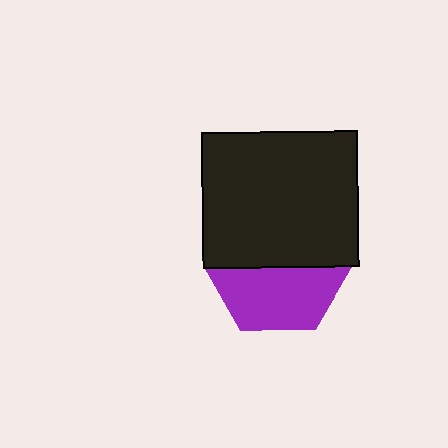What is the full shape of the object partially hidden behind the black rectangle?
The partially hidden object is a purple hexagon.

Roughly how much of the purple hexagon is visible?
About half of it is visible (roughly 46%).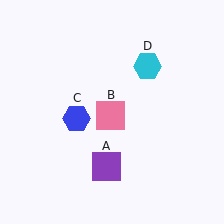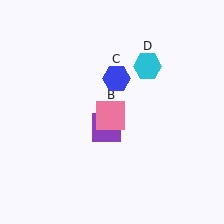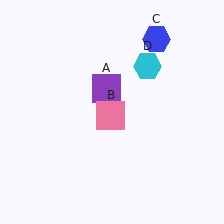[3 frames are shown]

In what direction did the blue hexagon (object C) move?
The blue hexagon (object C) moved up and to the right.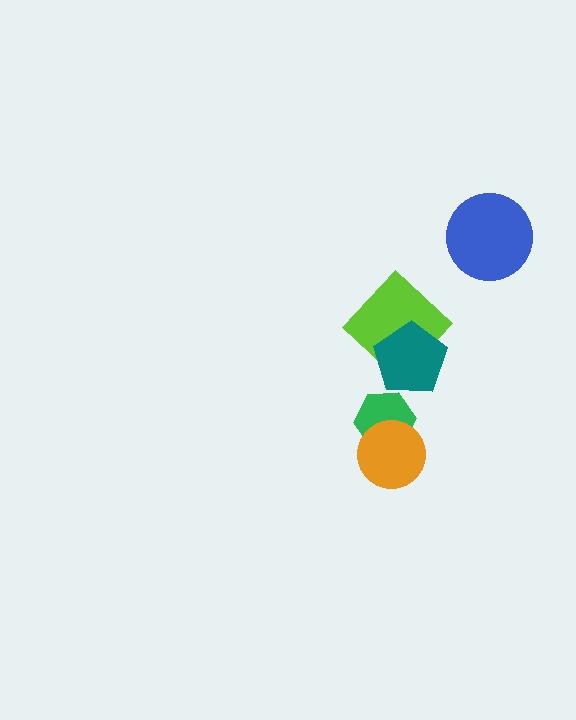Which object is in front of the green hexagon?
The orange circle is in front of the green hexagon.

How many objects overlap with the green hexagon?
1 object overlaps with the green hexagon.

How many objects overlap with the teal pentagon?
1 object overlaps with the teal pentagon.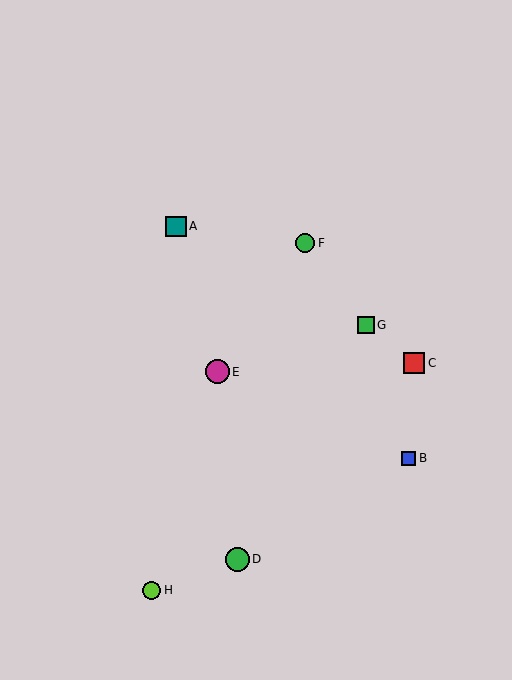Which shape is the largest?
The green circle (labeled D) is the largest.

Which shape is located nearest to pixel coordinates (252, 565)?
The green circle (labeled D) at (237, 559) is nearest to that location.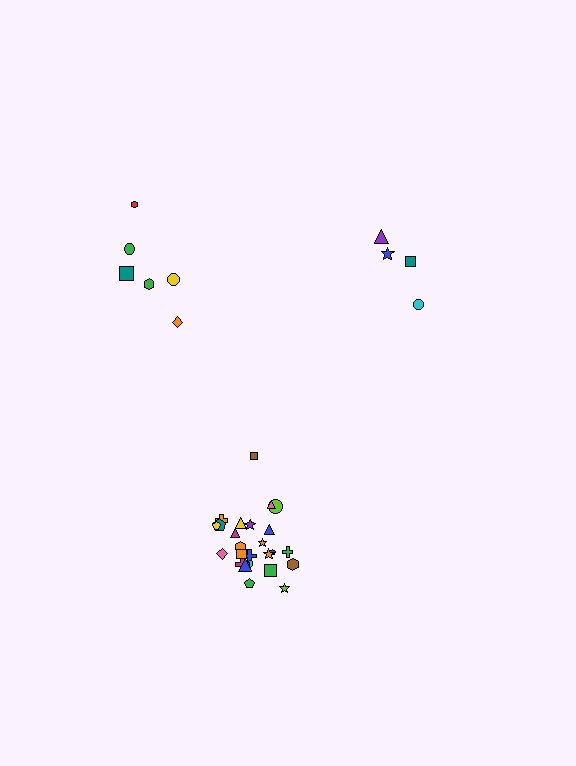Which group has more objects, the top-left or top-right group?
The top-left group.